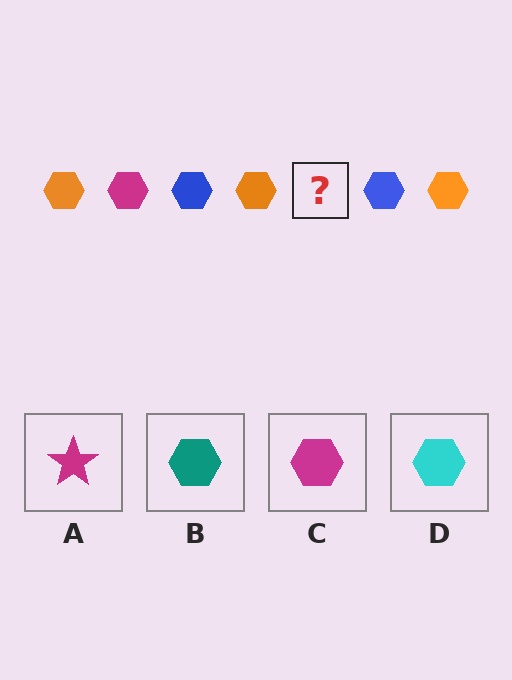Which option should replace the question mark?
Option C.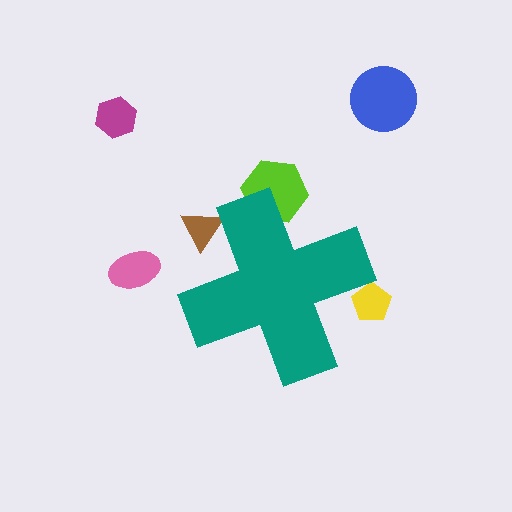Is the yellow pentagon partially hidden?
Yes, the yellow pentagon is partially hidden behind the teal cross.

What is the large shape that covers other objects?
A teal cross.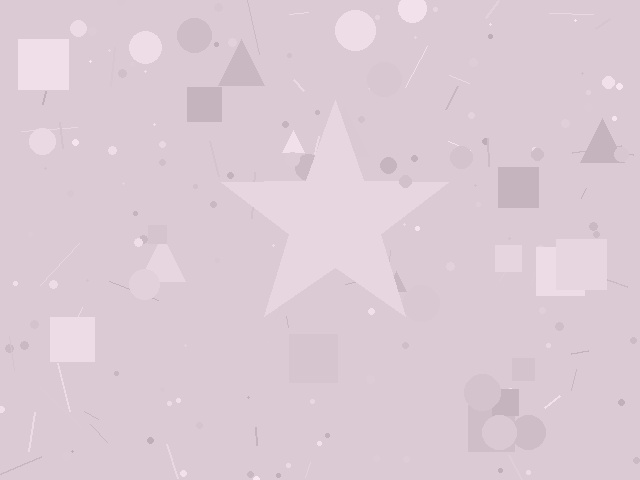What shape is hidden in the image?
A star is hidden in the image.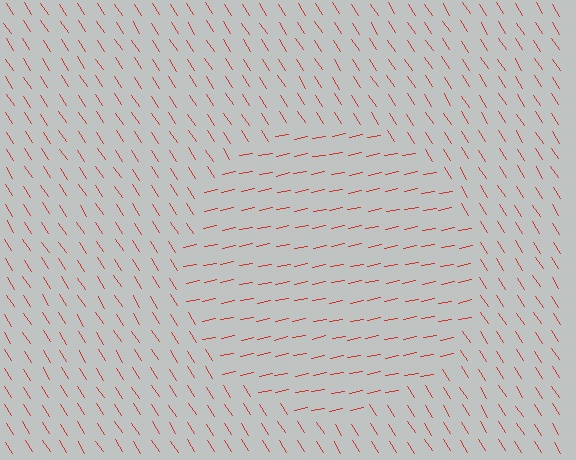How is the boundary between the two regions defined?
The boundary is defined purely by a change in line orientation (approximately 68 degrees difference). All lines are the same color and thickness.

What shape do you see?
I see a circle.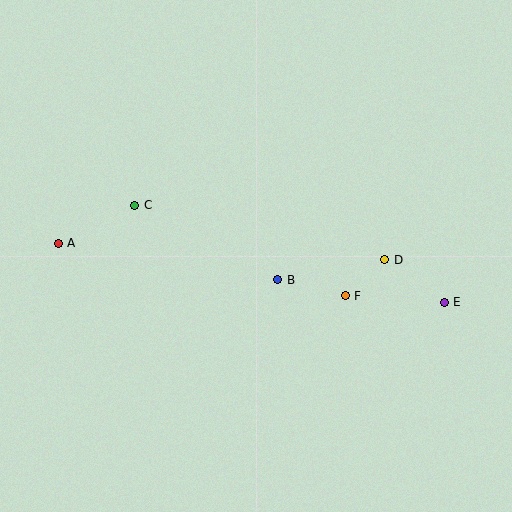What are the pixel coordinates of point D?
Point D is at (385, 260).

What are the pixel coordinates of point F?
Point F is at (345, 296).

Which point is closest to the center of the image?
Point B at (278, 280) is closest to the center.